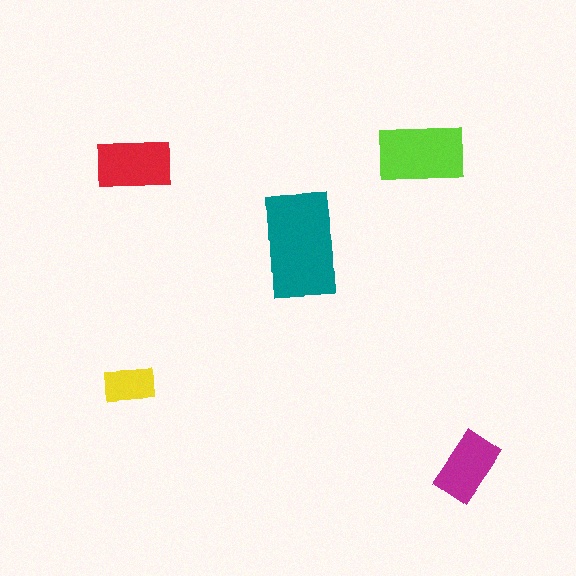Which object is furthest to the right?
The magenta rectangle is rightmost.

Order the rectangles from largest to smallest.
the teal one, the lime one, the red one, the magenta one, the yellow one.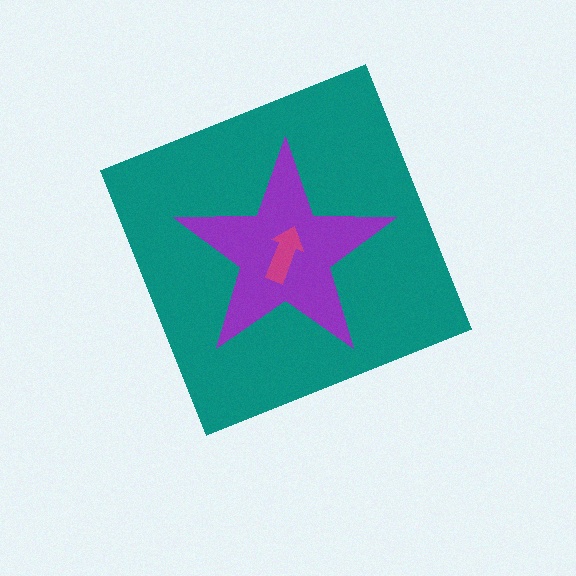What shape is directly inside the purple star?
The magenta arrow.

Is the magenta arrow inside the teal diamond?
Yes.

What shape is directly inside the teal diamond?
The purple star.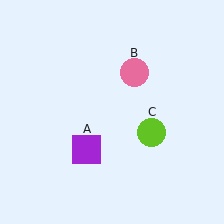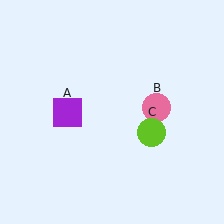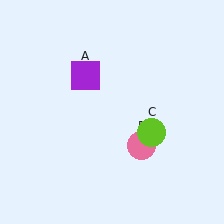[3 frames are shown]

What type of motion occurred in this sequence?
The purple square (object A), pink circle (object B) rotated clockwise around the center of the scene.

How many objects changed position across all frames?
2 objects changed position: purple square (object A), pink circle (object B).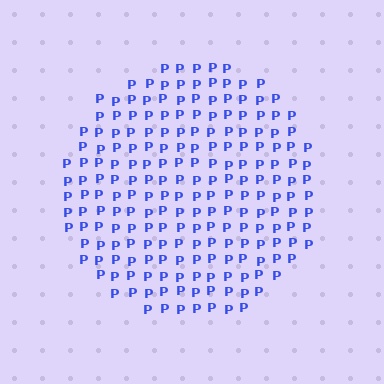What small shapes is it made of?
It is made of small letter P's.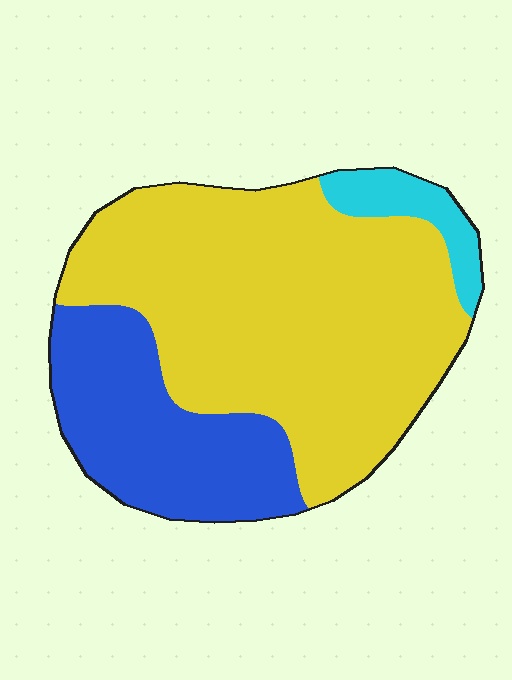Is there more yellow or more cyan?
Yellow.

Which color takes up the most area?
Yellow, at roughly 65%.